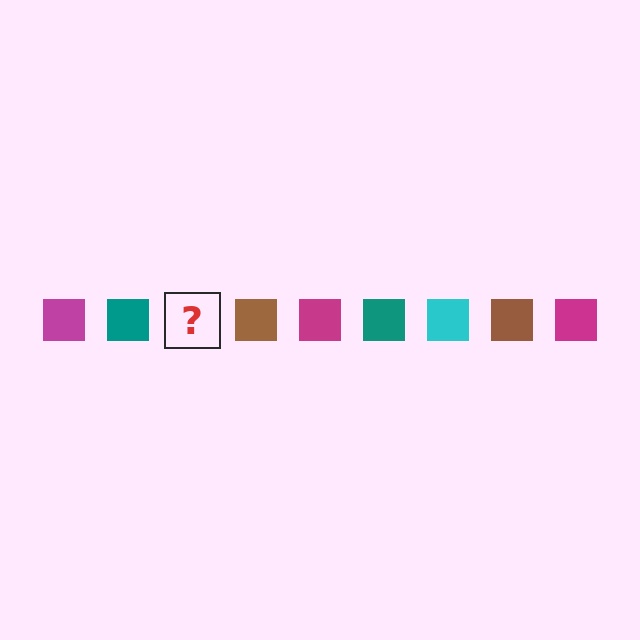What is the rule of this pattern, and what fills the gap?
The rule is that the pattern cycles through magenta, teal, cyan, brown squares. The gap should be filled with a cyan square.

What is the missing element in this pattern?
The missing element is a cyan square.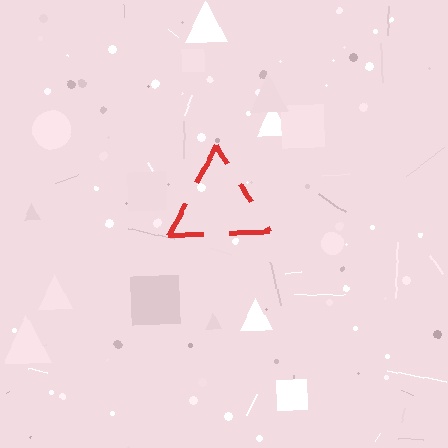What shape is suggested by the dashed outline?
The dashed outline suggests a triangle.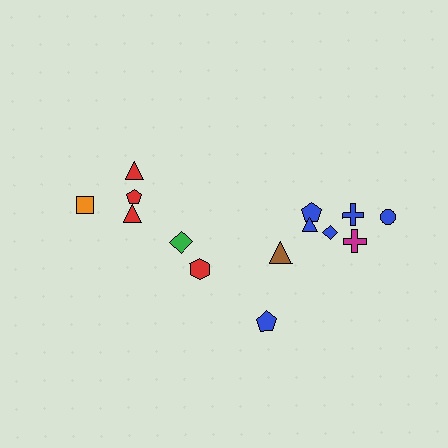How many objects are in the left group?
There are 6 objects.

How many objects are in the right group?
There are 8 objects.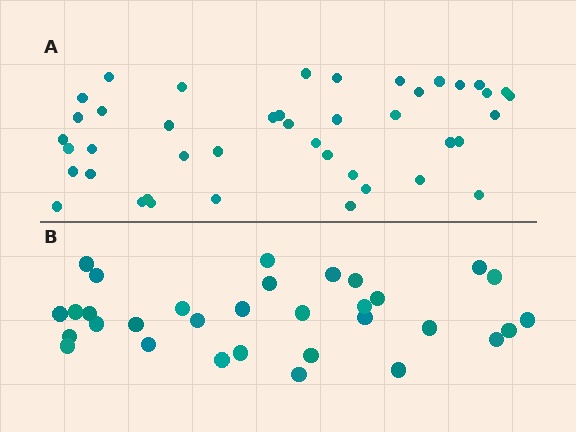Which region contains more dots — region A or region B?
Region A (the top region) has more dots.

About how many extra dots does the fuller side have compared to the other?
Region A has roughly 12 or so more dots than region B.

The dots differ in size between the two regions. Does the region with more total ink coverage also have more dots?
No. Region B has more total ink coverage because its dots are larger, but region A actually contains more individual dots. Total area can be misleading — the number of items is what matters here.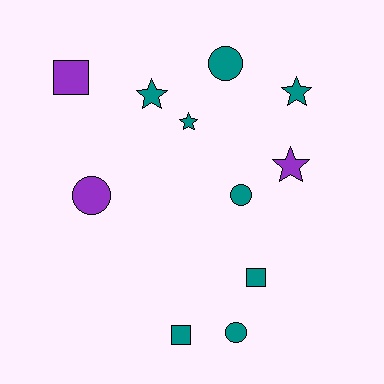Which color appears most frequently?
Teal, with 8 objects.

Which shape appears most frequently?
Circle, with 4 objects.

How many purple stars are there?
There is 1 purple star.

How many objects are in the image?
There are 11 objects.